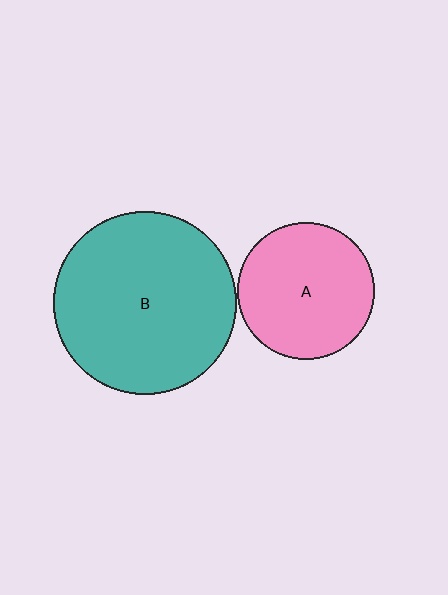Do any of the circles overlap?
No, none of the circles overlap.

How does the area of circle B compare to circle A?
Approximately 1.8 times.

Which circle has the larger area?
Circle B (teal).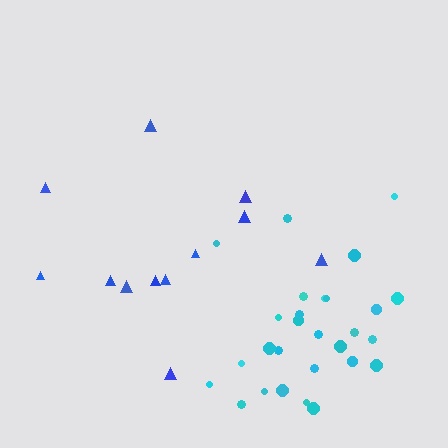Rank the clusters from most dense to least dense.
cyan, blue.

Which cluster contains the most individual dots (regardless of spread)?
Cyan (28).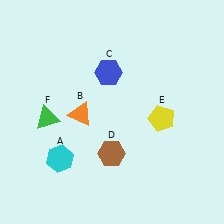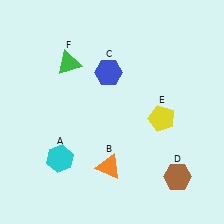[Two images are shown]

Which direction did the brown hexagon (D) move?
The brown hexagon (D) moved right.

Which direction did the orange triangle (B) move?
The orange triangle (B) moved down.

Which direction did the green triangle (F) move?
The green triangle (F) moved up.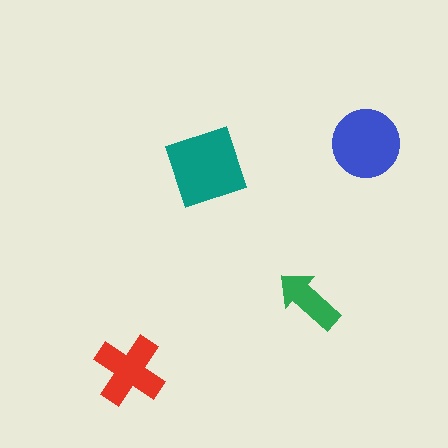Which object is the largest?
The teal diamond.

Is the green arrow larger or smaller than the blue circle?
Smaller.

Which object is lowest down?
The red cross is bottommost.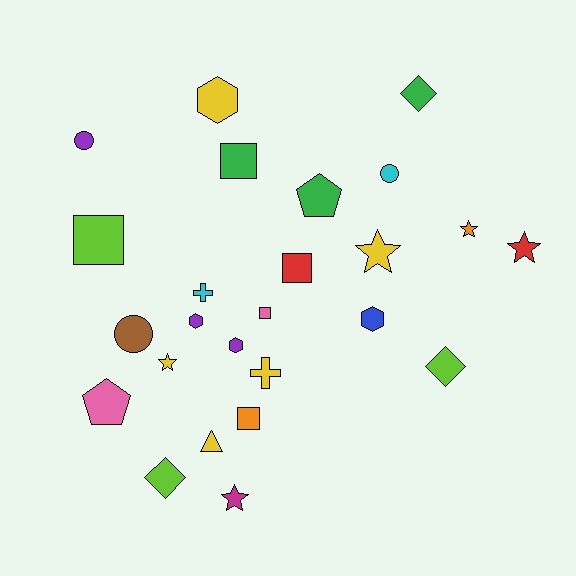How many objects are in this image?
There are 25 objects.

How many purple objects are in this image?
There are 3 purple objects.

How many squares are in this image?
There are 5 squares.